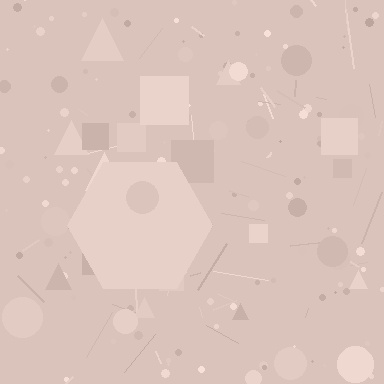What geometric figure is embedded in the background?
A hexagon is embedded in the background.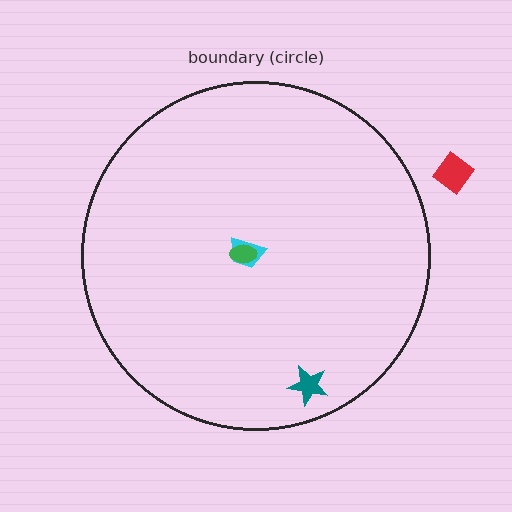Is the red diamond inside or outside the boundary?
Outside.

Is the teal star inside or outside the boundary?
Inside.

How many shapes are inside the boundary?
3 inside, 1 outside.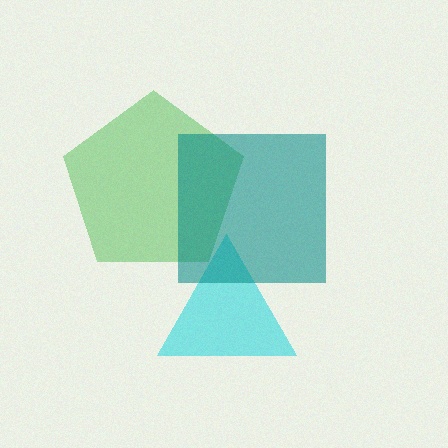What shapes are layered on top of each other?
The layered shapes are: a cyan triangle, a green pentagon, a teal square.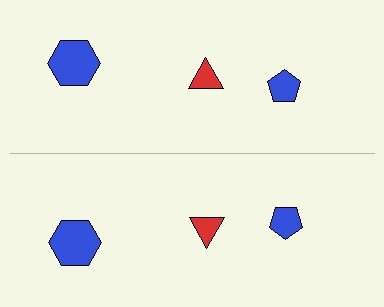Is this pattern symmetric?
Yes, this pattern has bilateral (reflection) symmetry.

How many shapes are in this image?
There are 6 shapes in this image.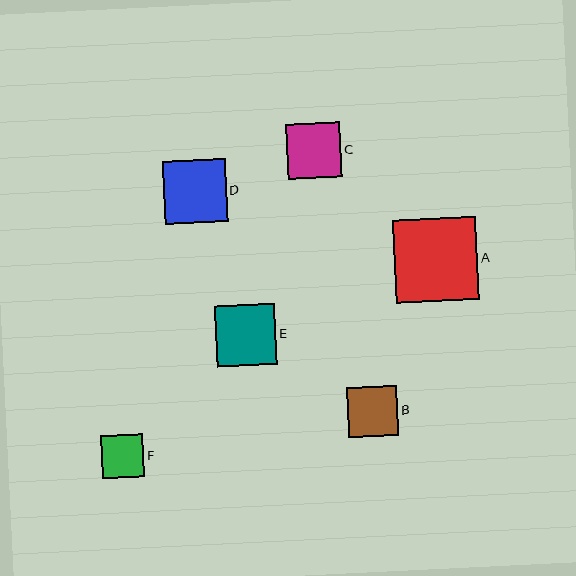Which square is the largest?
Square A is the largest with a size of approximately 83 pixels.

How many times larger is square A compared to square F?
Square A is approximately 2.0 times the size of square F.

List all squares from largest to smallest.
From largest to smallest: A, D, E, C, B, F.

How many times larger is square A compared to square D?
Square A is approximately 1.3 times the size of square D.